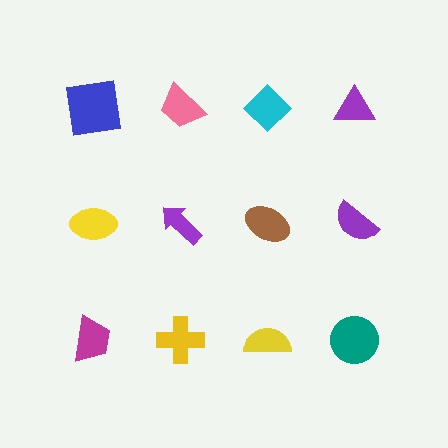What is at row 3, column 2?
A yellow cross.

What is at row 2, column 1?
A yellow ellipse.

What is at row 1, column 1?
A blue square.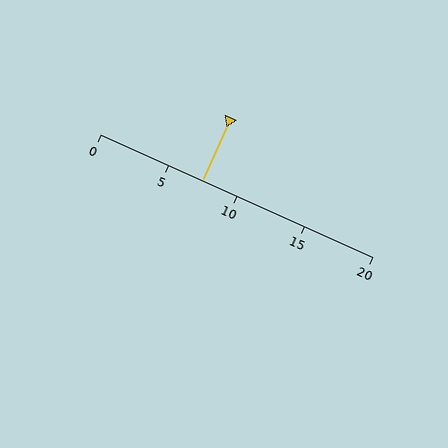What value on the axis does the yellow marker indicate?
The marker indicates approximately 7.5.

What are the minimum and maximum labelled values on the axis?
The axis runs from 0 to 20.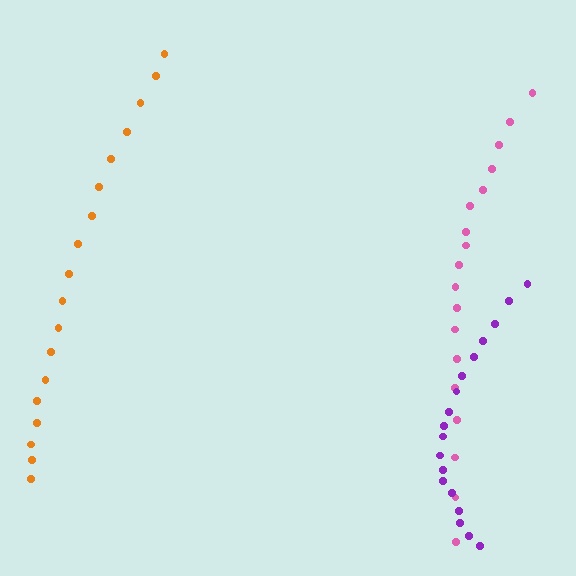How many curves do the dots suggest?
There are 3 distinct paths.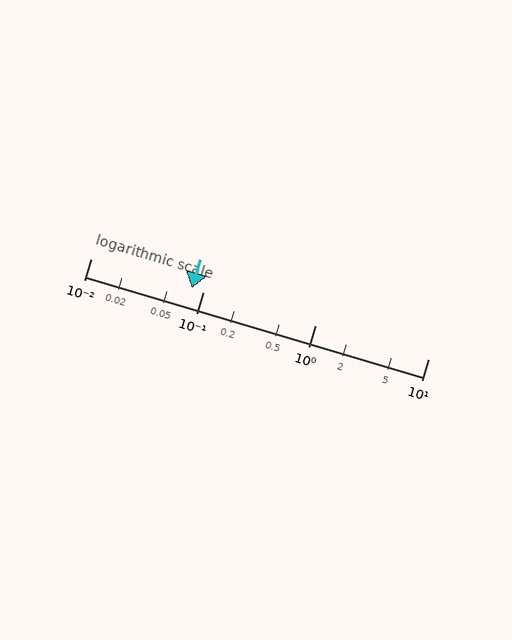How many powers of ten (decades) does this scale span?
The scale spans 3 decades, from 0.01 to 10.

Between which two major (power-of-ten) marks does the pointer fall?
The pointer is between 0.01 and 0.1.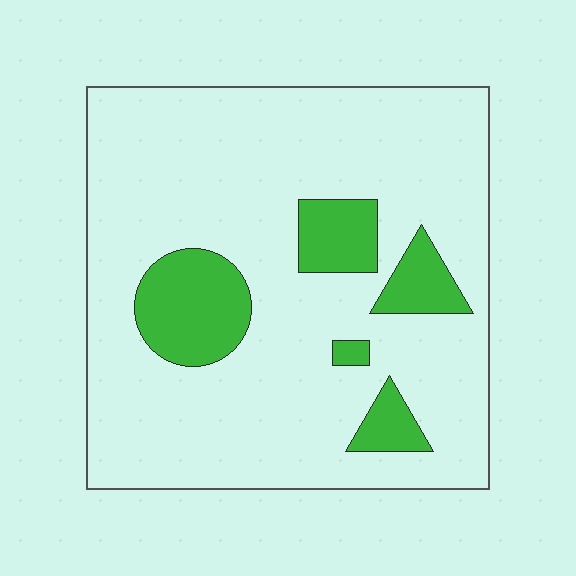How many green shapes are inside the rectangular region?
5.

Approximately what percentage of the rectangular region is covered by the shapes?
Approximately 15%.